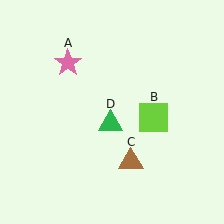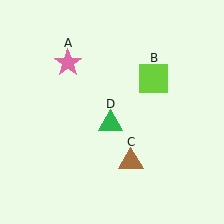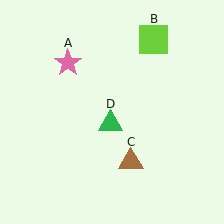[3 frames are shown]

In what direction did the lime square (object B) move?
The lime square (object B) moved up.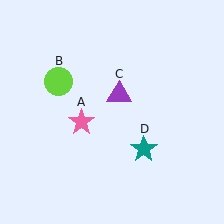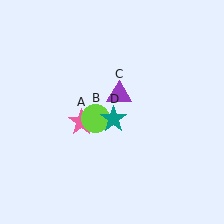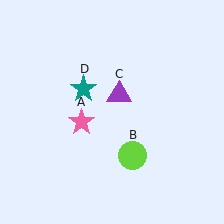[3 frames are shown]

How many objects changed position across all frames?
2 objects changed position: lime circle (object B), teal star (object D).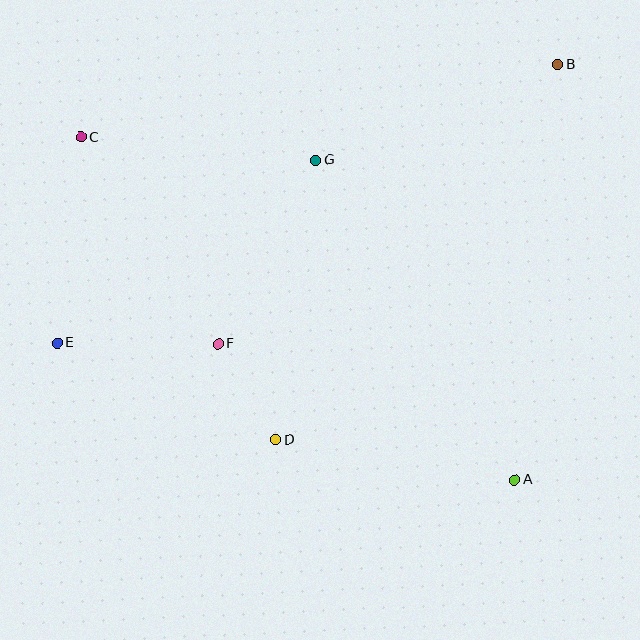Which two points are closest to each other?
Points D and F are closest to each other.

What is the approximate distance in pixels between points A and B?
The distance between A and B is approximately 418 pixels.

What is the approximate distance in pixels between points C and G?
The distance between C and G is approximately 236 pixels.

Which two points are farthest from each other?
Points B and E are farthest from each other.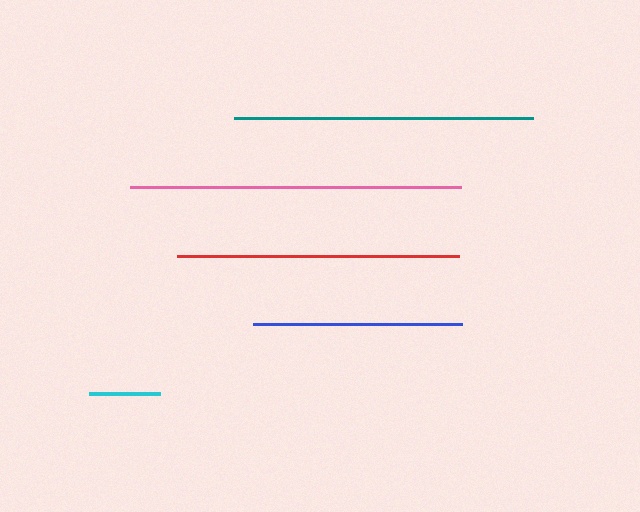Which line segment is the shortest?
The cyan line is the shortest at approximately 72 pixels.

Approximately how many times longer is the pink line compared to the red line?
The pink line is approximately 1.2 times the length of the red line.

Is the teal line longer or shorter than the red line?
The teal line is longer than the red line.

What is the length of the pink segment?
The pink segment is approximately 331 pixels long.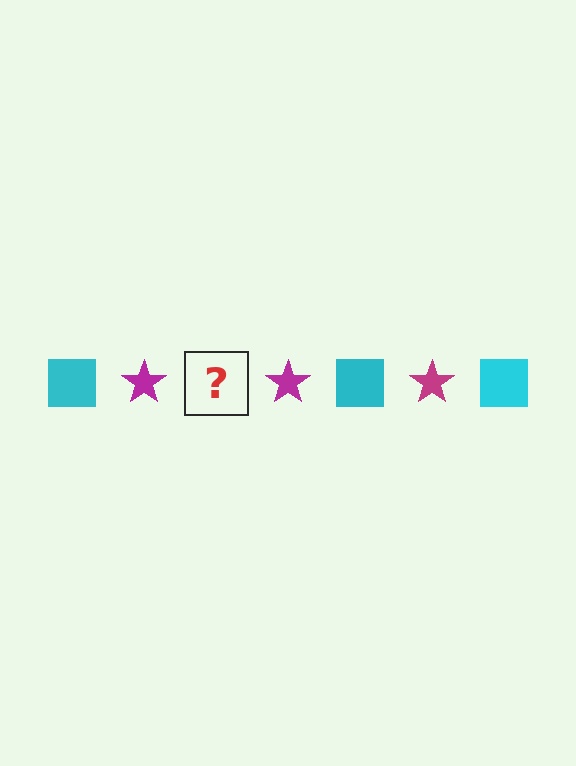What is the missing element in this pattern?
The missing element is a cyan square.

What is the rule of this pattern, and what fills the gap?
The rule is that the pattern alternates between cyan square and magenta star. The gap should be filled with a cyan square.